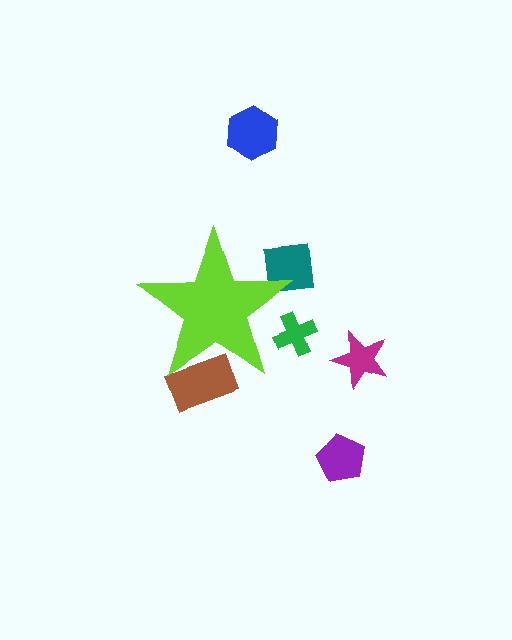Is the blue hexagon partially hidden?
No, the blue hexagon is fully visible.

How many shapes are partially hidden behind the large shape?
3 shapes are partially hidden.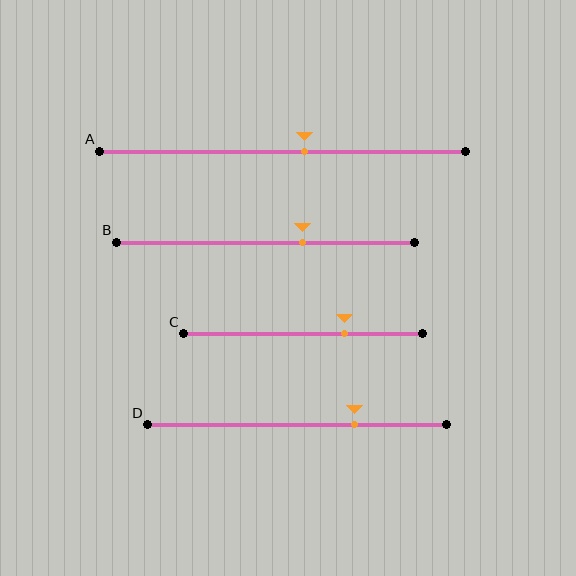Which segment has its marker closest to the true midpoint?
Segment A has its marker closest to the true midpoint.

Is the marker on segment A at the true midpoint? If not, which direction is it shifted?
No, the marker on segment A is shifted to the right by about 6% of the segment length.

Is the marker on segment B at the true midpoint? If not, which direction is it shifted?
No, the marker on segment B is shifted to the right by about 13% of the segment length.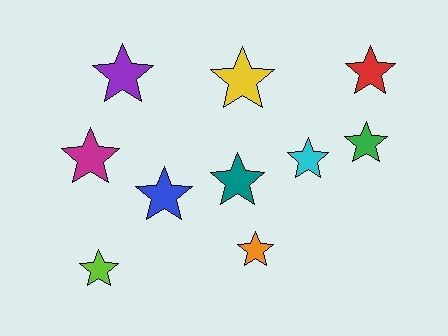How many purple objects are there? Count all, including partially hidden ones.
There is 1 purple object.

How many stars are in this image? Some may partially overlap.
There are 10 stars.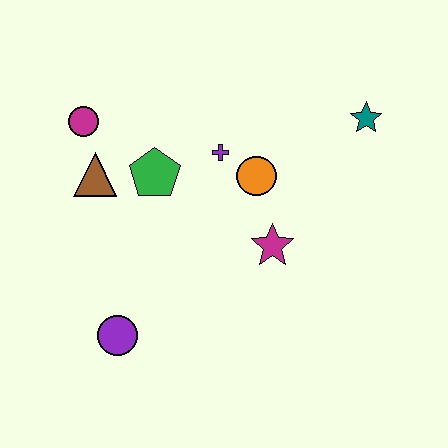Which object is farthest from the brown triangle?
The teal star is farthest from the brown triangle.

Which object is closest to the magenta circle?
The brown triangle is closest to the magenta circle.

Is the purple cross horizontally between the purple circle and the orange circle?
Yes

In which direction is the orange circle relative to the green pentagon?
The orange circle is to the right of the green pentagon.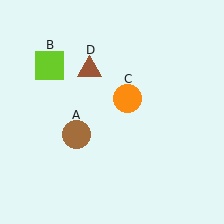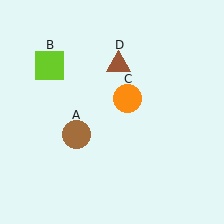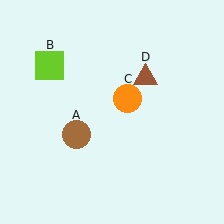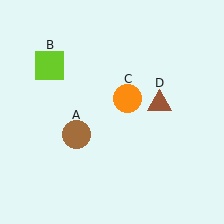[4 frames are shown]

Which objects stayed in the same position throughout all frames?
Brown circle (object A) and lime square (object B) and orange circle (object C) remained stationary.